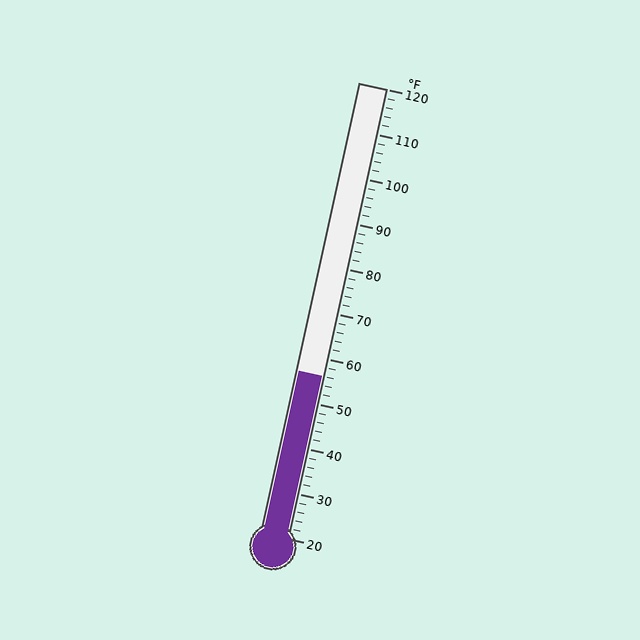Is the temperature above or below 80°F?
The temperature is below 80°F.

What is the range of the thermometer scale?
The thermometer scale ranges from 20°F to 120°F.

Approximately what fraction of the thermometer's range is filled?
The thermometer is filled to approximately 35% of its range.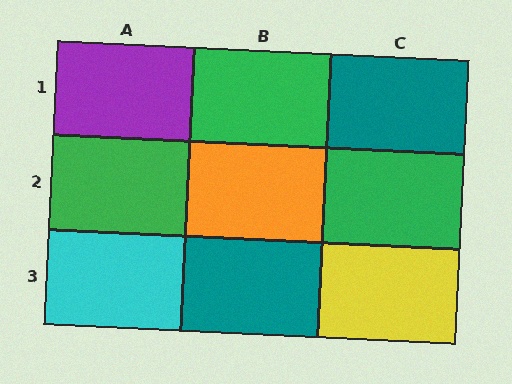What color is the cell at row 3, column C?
Yellow.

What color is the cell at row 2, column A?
Green.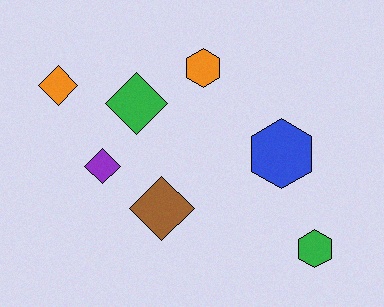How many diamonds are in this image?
There are 4 diamonds.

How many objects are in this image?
There are 7 objects.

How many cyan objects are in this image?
There are no cyan objects.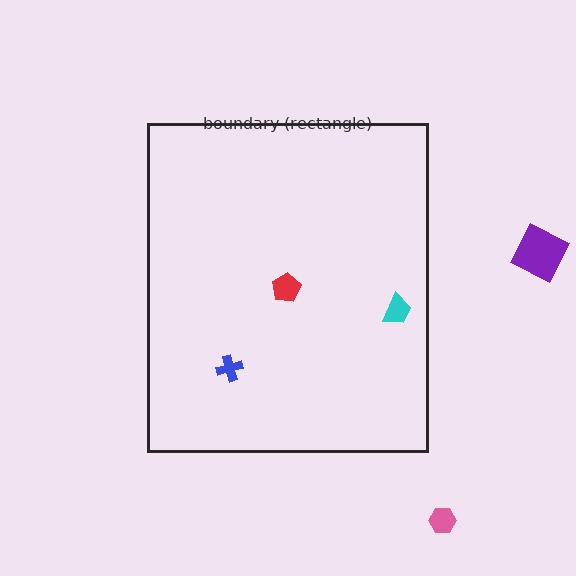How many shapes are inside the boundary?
3 inside, 2 outside.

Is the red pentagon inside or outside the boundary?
Inside.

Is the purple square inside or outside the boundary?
Outside.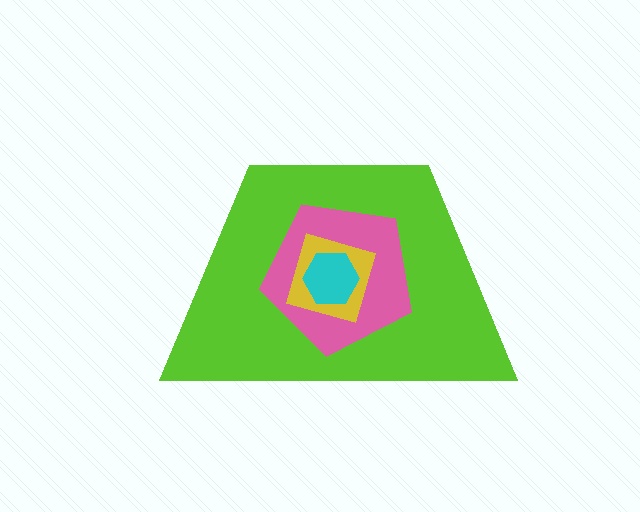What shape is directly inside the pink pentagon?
The yellow square.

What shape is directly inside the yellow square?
The cyan hexagon.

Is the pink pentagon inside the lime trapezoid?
Yes.